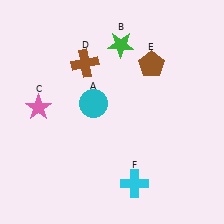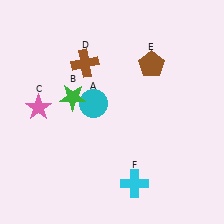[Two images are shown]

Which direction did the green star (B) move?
The green star (B) moved down.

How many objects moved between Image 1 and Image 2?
1 object moved between the two images.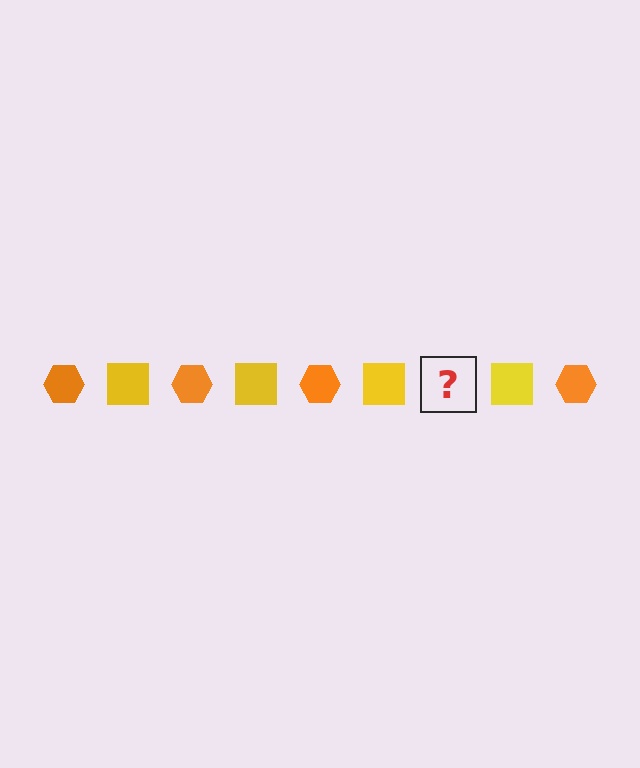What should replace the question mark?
The question mark should be replaced with an orange hexagon.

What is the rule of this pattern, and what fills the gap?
The rule is that the pattern alternates between orange hexagon and yellow square. The gap should be filled with an orange hexagon.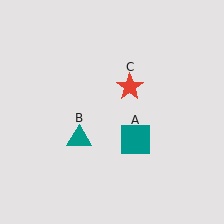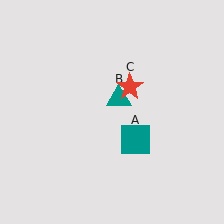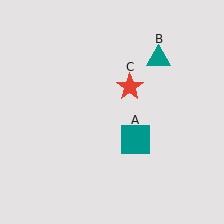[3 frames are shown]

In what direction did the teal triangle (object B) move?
The teal triangle (object B) moved up and to the right.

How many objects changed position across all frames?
1 object changed position: teal triangle (object B).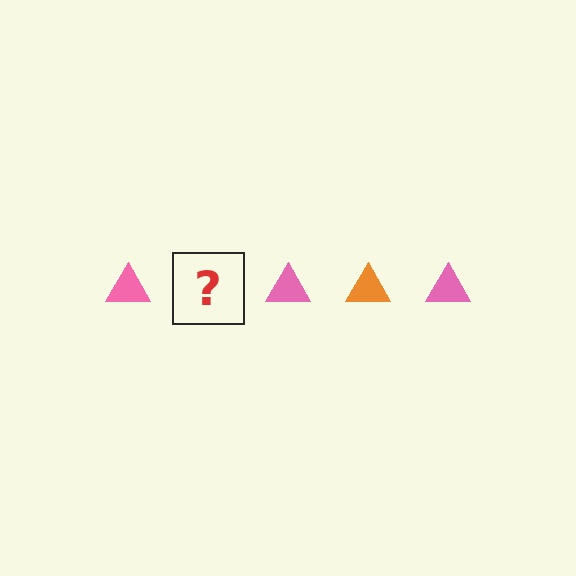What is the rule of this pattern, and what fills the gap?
The rule is that the pattern cycles through pink, orange triangles. The gap should be filled with an orange triangle.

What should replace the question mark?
The question mark should be replaced with an orange triangle.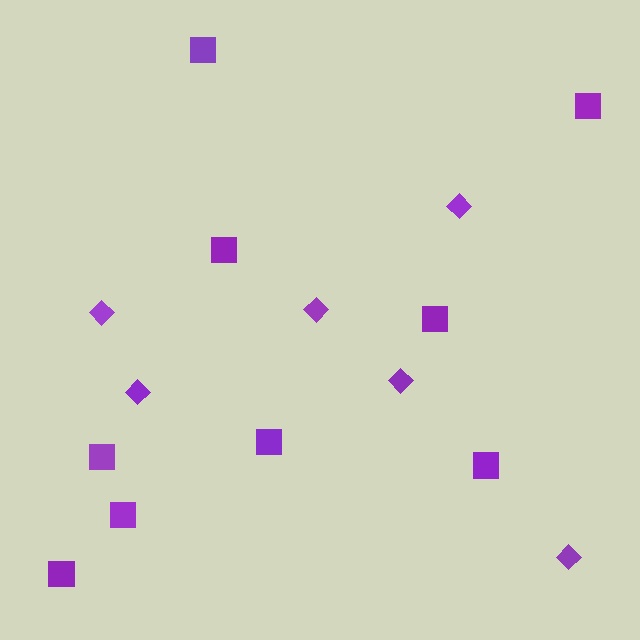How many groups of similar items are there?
There are 2 groups: one group of diamonds (6) and one group of squares (9).